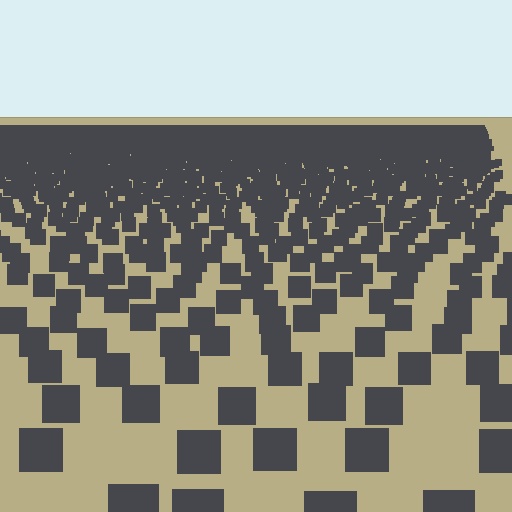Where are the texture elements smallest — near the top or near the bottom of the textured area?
Near the top.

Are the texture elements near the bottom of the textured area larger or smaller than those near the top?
Larger. Near the bottom, elements are closer to the viewer and appear at a bigger on-screen size.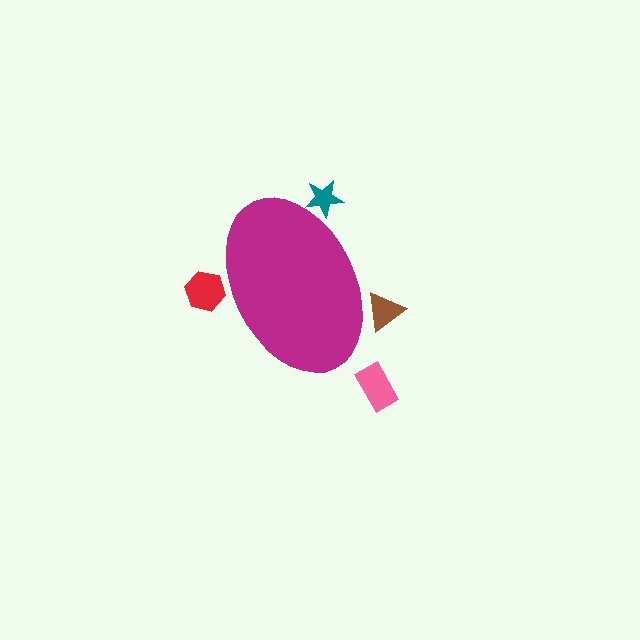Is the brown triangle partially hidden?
Yes, the brown triangle is partially hidden behind the magenta ellipse.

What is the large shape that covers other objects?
A magenta ellipse.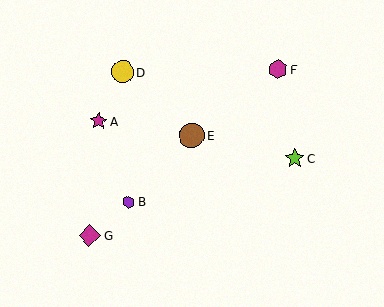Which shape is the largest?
The brown circle (labeled E) is the largest.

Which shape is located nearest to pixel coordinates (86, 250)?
The magenta diamond (labeled G) at (90, 235) is nearest to that location.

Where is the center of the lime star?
The center of the lime star is at (295, 158).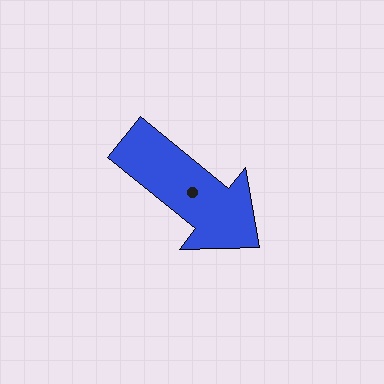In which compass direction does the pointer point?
Southeast.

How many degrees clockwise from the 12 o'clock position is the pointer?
Approximately 129 degrees.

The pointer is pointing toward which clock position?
Roughly 4 o'clock.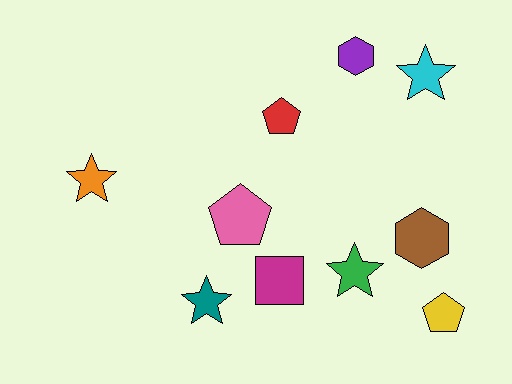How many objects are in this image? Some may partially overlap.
There are 10 objects.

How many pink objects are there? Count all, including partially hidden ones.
There is 1 pink object.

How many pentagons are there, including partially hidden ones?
There are 3 pentagons.